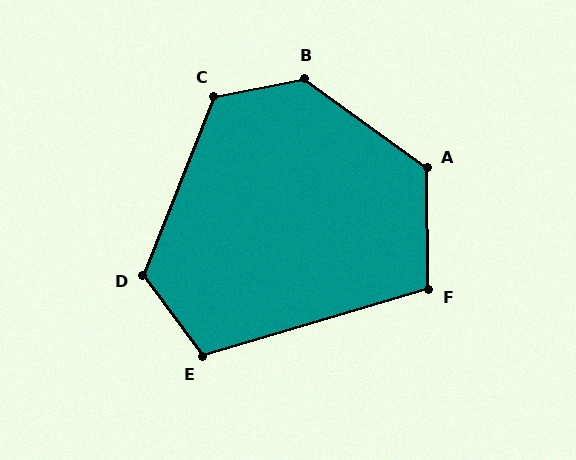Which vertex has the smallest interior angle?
F, at approximately 106 degrees.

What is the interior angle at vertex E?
Approximately 110 degrees (obtuse).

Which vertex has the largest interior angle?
B, at approximately 132 degrees.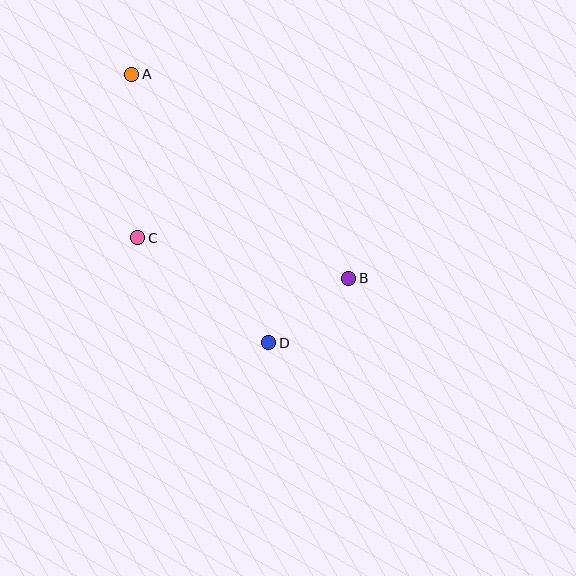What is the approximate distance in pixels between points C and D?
The distance between C and D is approximately 168 pixels.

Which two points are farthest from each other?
Points A and D are farthest from each other.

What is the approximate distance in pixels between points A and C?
The distance between A and C is approximately 164 pixels.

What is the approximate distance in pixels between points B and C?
The distance between B and C is approximately 214 pixels.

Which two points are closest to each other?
Points B and D are closest to each other.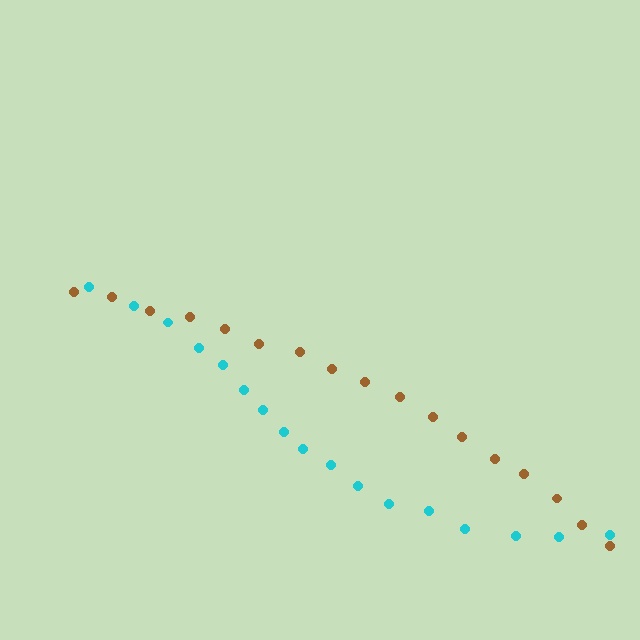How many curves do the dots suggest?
There are 2 distinct paths.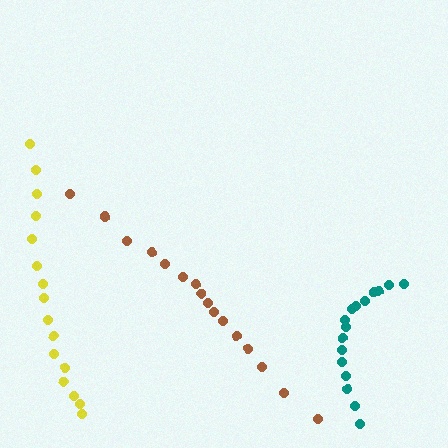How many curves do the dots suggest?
There are 3 distinct paths.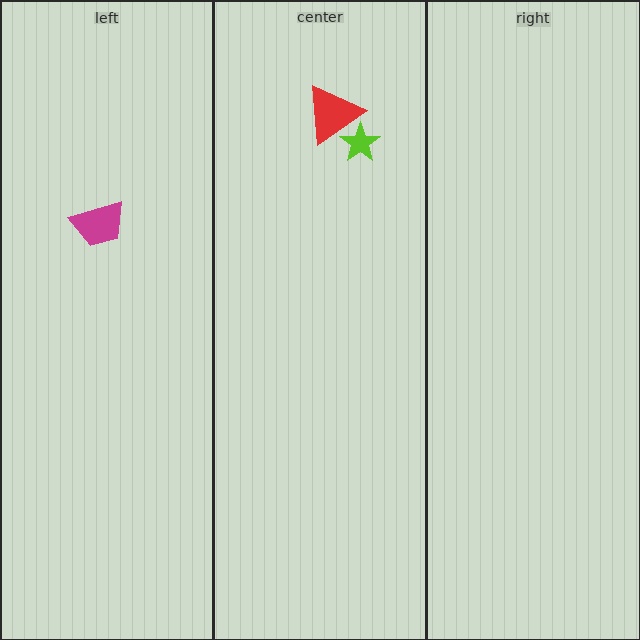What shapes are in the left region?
The magenta trapezoid.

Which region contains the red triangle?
The center region.